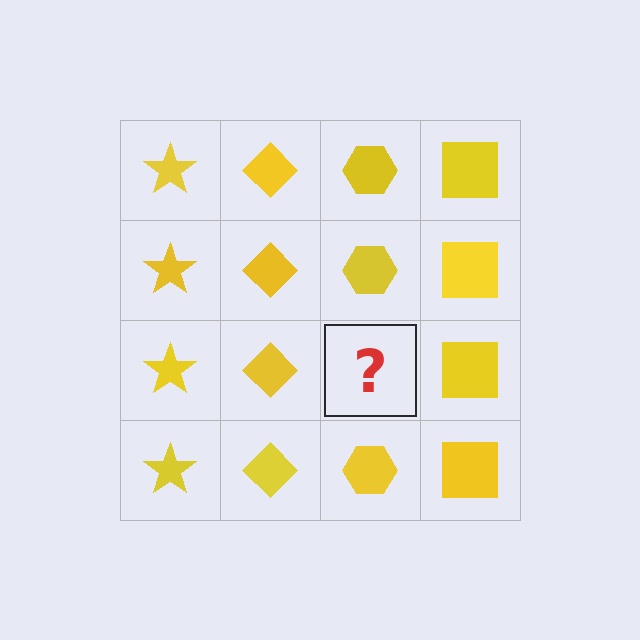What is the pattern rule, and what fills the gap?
The rule is that each column has a consistent shape. The gap should be filled with a yellow hexagon.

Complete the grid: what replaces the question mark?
The question mark should be replaced with a yellow hexagon.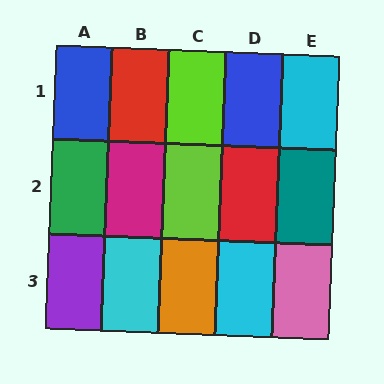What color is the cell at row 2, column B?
Magenta.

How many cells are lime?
2 cells are lime.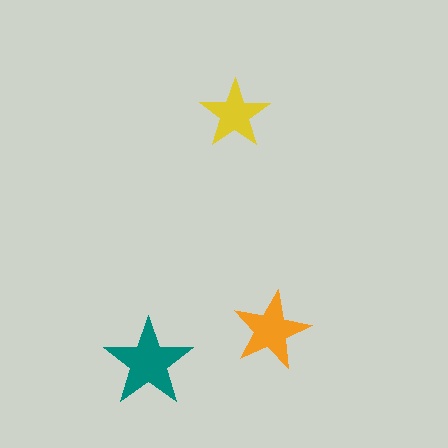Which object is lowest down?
The teal star is bottommost.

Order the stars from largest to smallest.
the teal one, the orange one, the yellow one.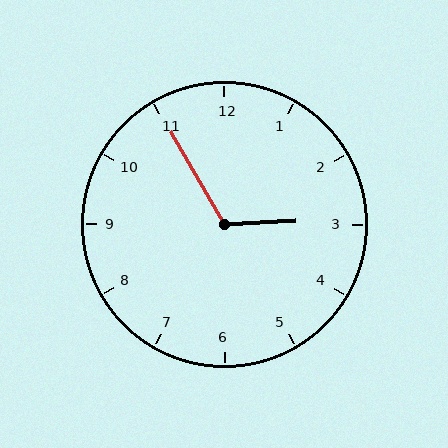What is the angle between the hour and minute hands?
Approximately 118 degrees.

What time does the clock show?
2:55.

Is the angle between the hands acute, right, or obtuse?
It is obtuse.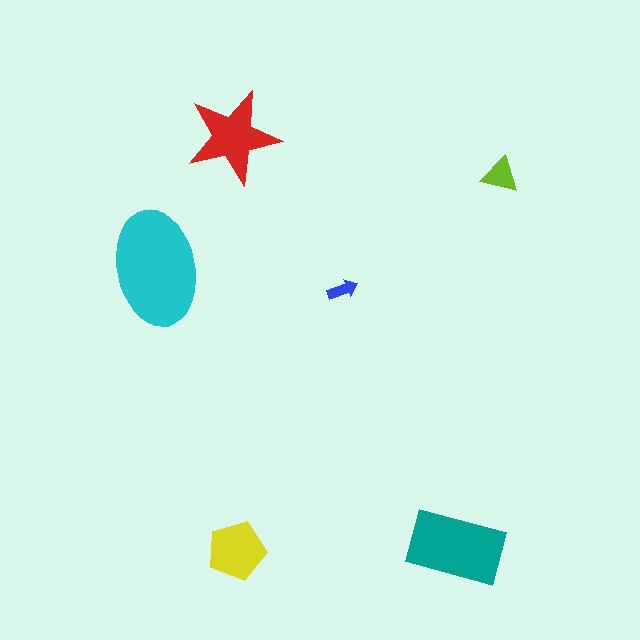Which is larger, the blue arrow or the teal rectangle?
The teal rectangle.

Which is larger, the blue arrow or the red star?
The red star.